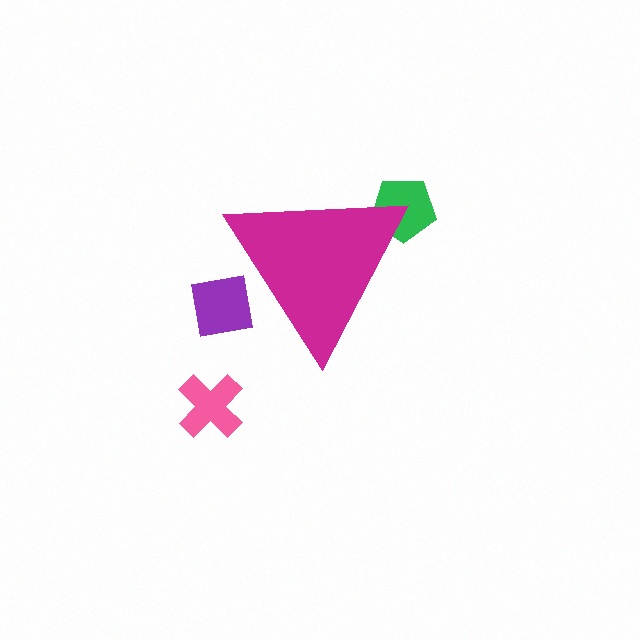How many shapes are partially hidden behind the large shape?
2 shapes are partially hidden.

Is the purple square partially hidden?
Yes, the purple square is partially hidden behind the magenta triangle.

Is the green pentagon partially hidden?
Yes, the green pentagon is partially hidden behind the magenta triangle.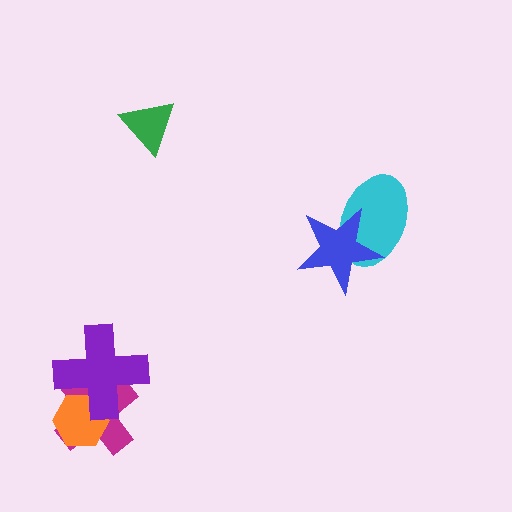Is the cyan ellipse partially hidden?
Yes, it is partially covered by another shape.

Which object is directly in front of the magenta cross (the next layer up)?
The orange hexagon is directly in front of the magenta cross.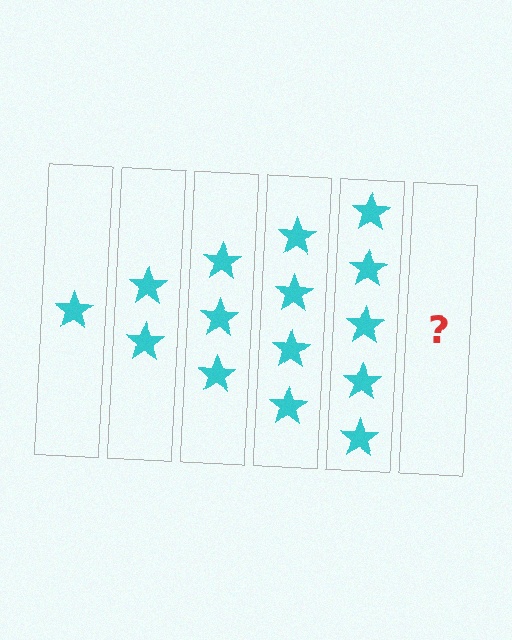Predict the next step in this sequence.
The next step is 6 stars.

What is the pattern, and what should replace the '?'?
The pattern is that each step adds one more star. The '?' should be 6 stars.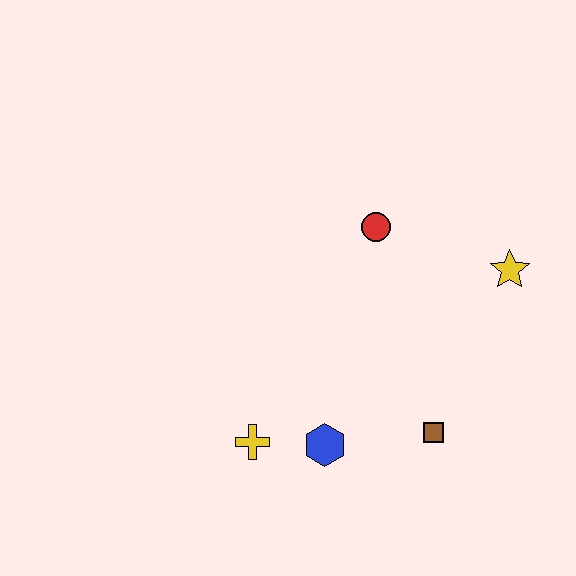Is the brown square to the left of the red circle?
No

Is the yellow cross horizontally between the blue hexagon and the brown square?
No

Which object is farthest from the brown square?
The red circle is farthest from the brown square.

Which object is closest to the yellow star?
The red circle is closest to the yellow star.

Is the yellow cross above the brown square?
No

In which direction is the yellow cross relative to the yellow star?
The yellow cross is to the left of the yellow star.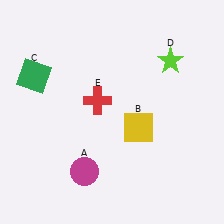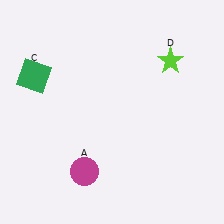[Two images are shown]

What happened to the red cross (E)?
The red cross (E) was removed in Image 2. It was in the top-left area of Image 1.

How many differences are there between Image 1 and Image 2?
There are 2 differences between the two images.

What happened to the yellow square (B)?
The yellow square (B) was removed in Image 2. It was in the bottom-right area of Image 1.